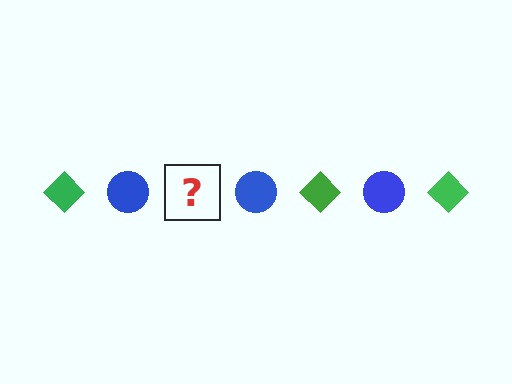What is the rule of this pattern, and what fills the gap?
The rule is that the pattern alternates between green diamond and blue circle. The gap should be filled with a green diamond.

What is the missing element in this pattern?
The missing element is a green diamond.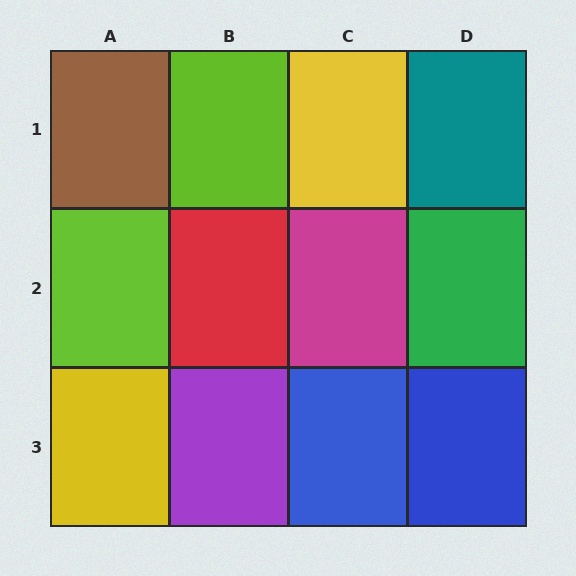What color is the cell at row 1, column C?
Yellow.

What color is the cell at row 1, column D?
Teal.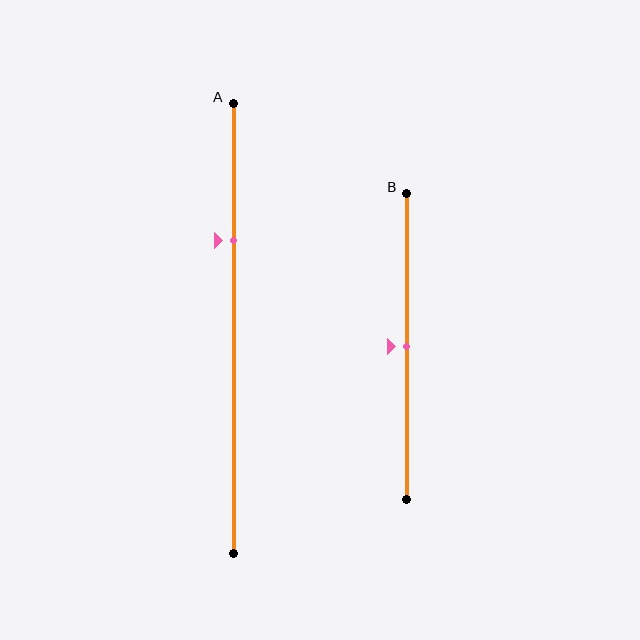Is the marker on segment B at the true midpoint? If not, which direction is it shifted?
Yes, the marker on segment B is at the true midpoint.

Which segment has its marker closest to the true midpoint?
Segment B has its marker closest to the true midpoint.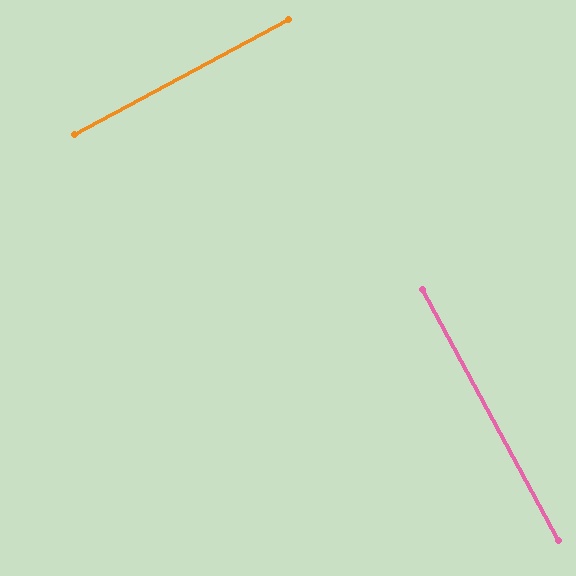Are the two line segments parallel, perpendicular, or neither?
Perpendicular — they meet at approximately 90°.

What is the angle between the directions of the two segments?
Approximately 90 degrees.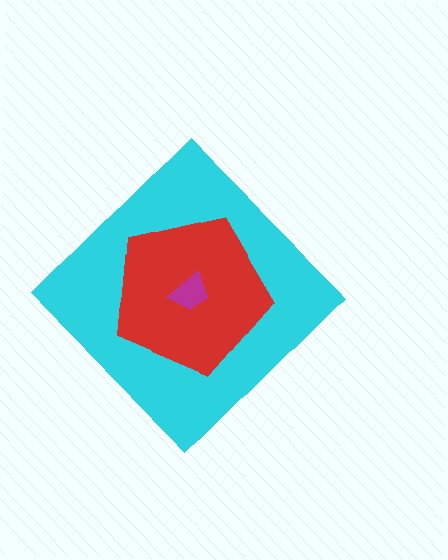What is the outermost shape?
The cyan diamond.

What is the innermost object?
The magenta trapezoid.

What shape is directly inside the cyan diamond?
The red pentagon.